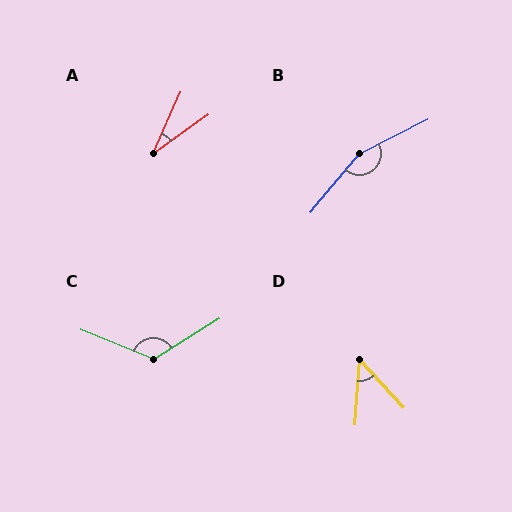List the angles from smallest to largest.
A (31°), D (46°), C (126°), B (156°).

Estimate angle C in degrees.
Approximately 126 degrees.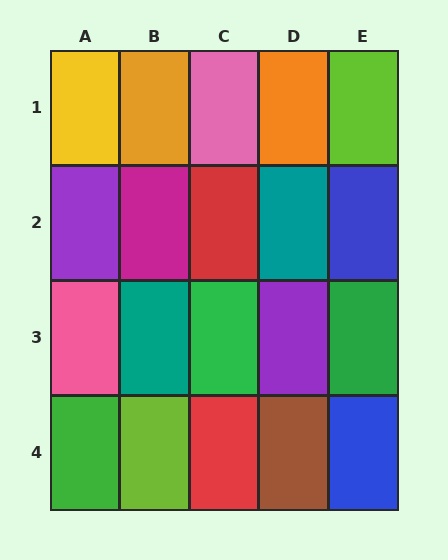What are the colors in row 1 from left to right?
Yellow, orange, pink, orange, lime.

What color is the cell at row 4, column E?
Blue.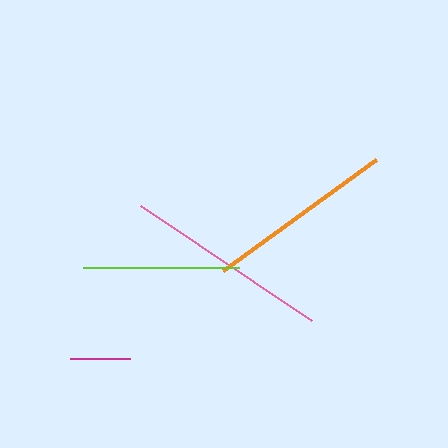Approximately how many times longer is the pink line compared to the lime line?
The pink line is approximately 1.3 times the length of the lime line.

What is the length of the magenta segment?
The magenta segment is approximately 60 pixels long.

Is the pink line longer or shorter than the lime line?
The pink line is longer than the lime line.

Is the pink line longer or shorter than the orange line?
The pink line is longer than the orange line.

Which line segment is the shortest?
The magenta line is the shortest at approximately 60 pixels.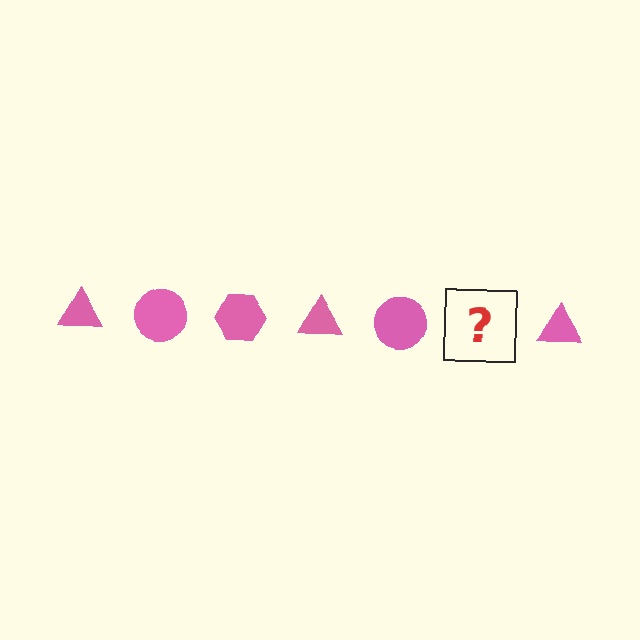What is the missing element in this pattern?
The missing element is a pink hexagon.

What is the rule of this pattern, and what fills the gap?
The rule is that the pattern cycles through triangle, circle, hexagon shapes in pink. The gap should be filled with a pink hexagon.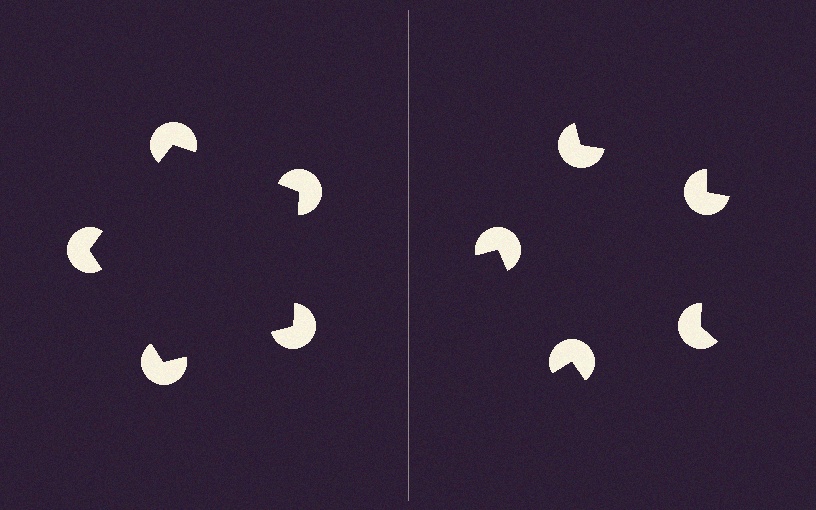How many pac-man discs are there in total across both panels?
10 — 5 on each side.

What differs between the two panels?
The pac-man discs are positioned identically on both sides; only the wedge orientations differ. On the left they align to a pentagon; on the right they are misaligned.